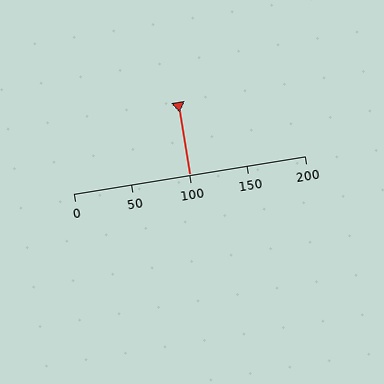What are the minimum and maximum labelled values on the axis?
The axis runs from 0 to 200.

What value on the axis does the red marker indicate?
The marker indicates approximately 100.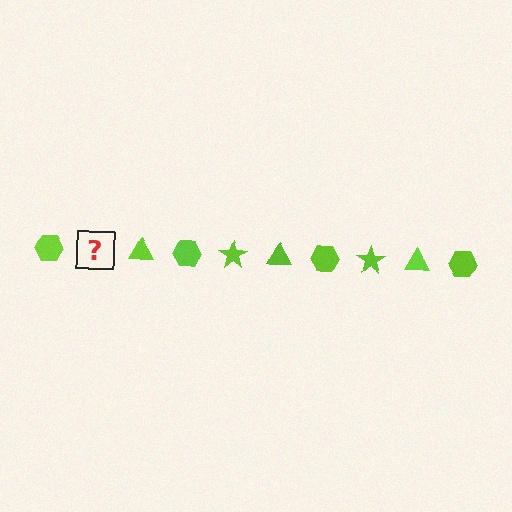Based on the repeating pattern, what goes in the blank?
The blank should be a lime star.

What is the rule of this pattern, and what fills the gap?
The rule is that the pattern cycles through hexagon, star, triangle shapes in lime. The gap should be filled with a lime star.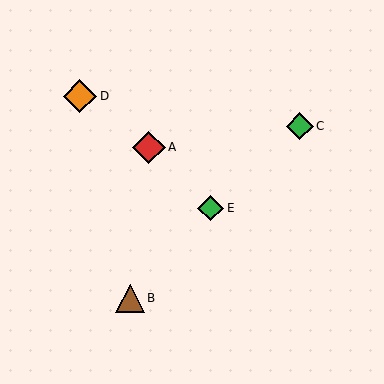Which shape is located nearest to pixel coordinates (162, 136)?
The red diamond (labeled A) at (149, 148) is nearest to that location.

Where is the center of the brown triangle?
The center of the brown triangle is at (130, 298).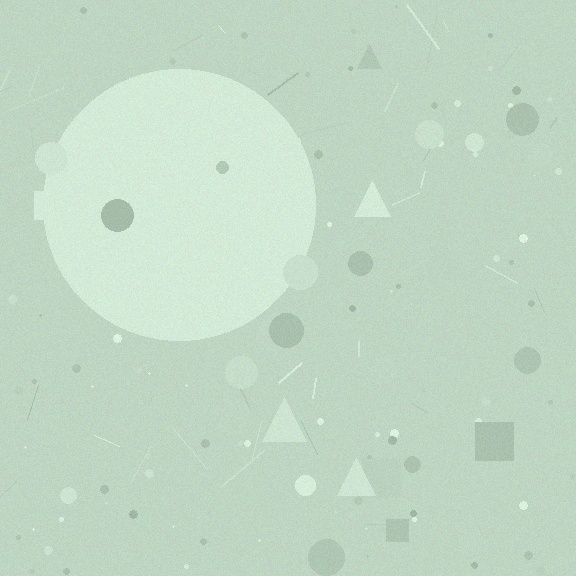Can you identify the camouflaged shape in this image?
The camouflaged shape is a circle.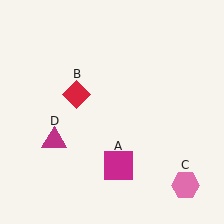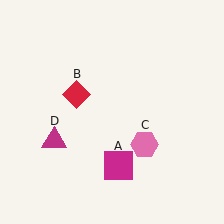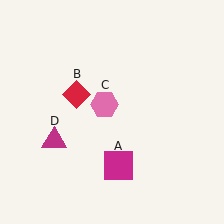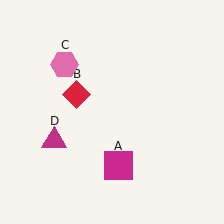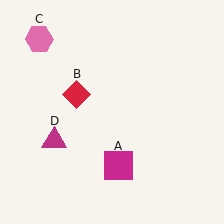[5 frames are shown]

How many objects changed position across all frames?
1 object changed position: pink hexagon (object C).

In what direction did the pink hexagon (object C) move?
The pink hexagon (object C) moved up and to the left.